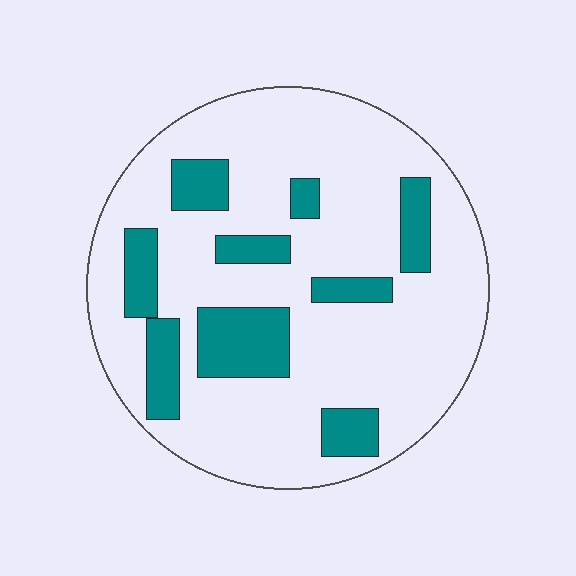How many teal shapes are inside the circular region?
9.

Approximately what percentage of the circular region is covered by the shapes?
Approximately 20%.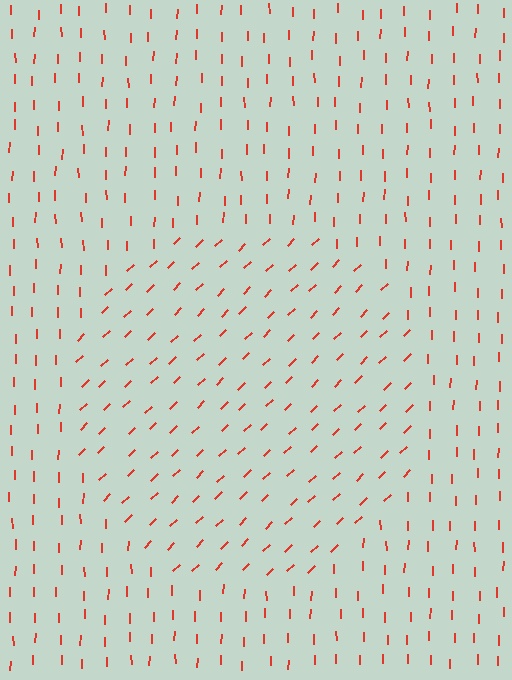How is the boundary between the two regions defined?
The boundary is defined purely by a change in line orientation (approximately 45 degrees difference). All lines are the same color and thickness.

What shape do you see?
I see a circle.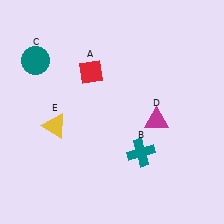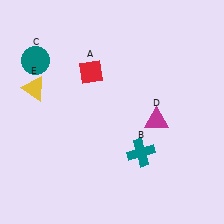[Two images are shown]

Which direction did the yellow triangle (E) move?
The yellow triangle (E) moved up.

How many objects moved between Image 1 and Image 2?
1 object moved between the two images.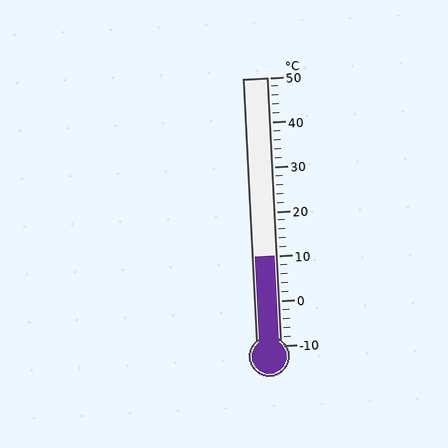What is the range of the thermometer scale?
The thermometer scale ranges from -10°C to 50°C.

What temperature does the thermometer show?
The thermometer shows approximately 10°C.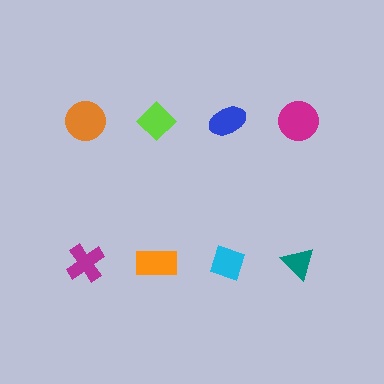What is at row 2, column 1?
A magenta cross.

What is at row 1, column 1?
An orange circle.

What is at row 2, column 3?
A cyan diamond.